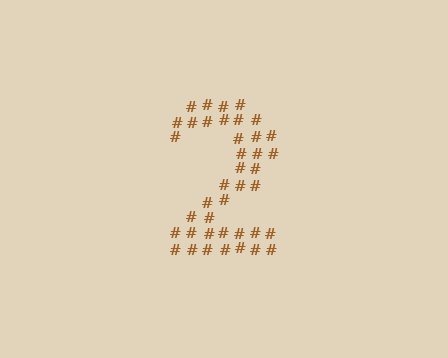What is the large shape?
The large shape is the digit 2.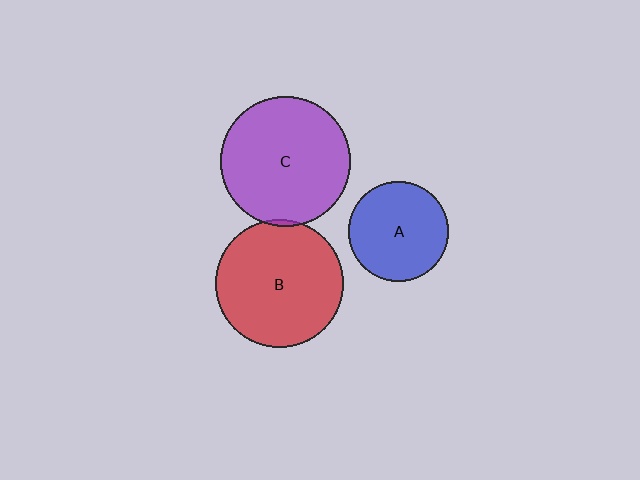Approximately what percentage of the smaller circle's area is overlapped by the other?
Approximately 5%.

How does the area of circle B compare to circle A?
Approximately 1.6 times.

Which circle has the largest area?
Circle C (purple).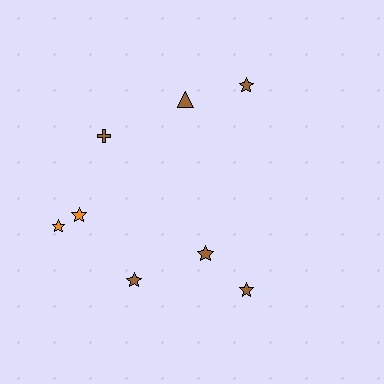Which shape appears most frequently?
Star, with 6 objects.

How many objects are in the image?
There are 8 objects.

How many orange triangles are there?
There are no orange triangles.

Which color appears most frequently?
Brown, with 6 objects.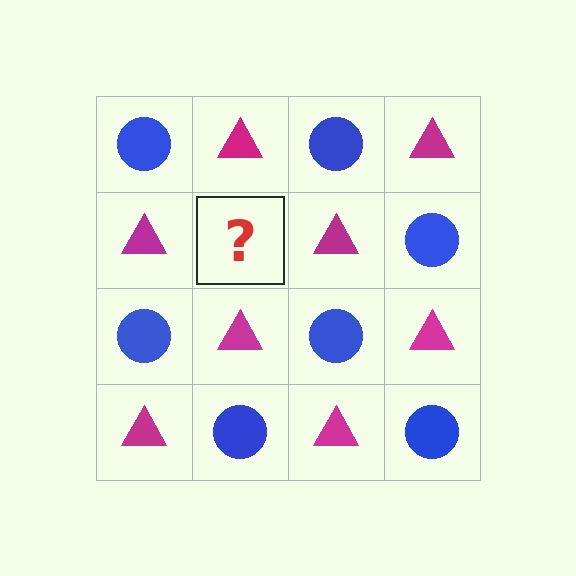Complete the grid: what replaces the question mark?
The question mark should be replaced with a blue circle.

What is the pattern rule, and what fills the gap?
The rule is that it alternates blue circle and magenta triangle in a checkerboard pattern. The gap should be filled with a blue circle.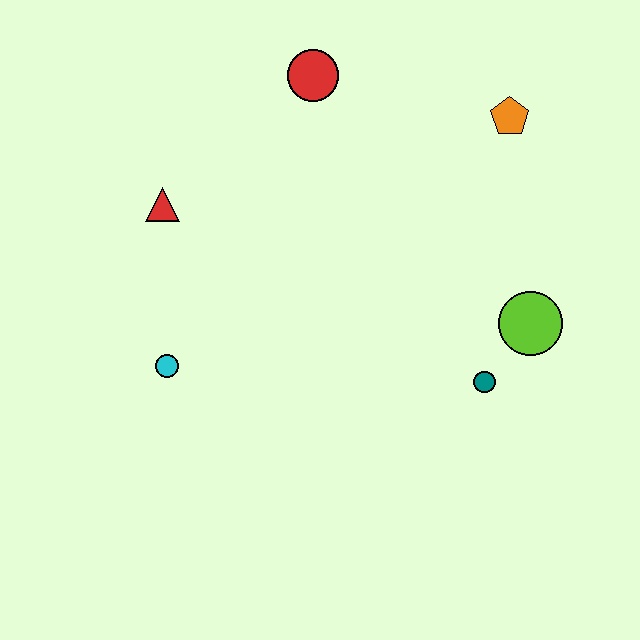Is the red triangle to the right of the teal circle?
No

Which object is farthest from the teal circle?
The red triangle is farthest from the teal circle.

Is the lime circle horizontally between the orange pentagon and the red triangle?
No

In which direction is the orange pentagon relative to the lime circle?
The orange pentagon is above the lime circle.